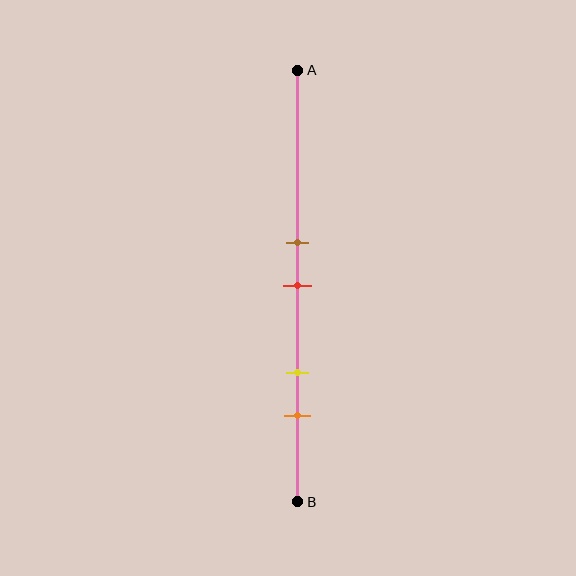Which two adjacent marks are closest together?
The brown and red marks are the closest adjacent pair.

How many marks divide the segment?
There are 4 marks dividing the segment.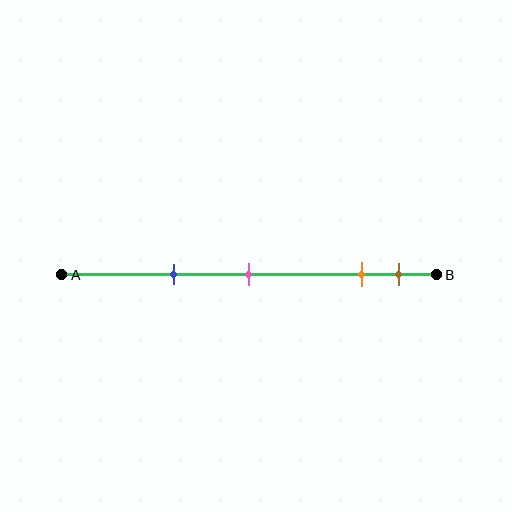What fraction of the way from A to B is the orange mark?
The orange mark is approximately 80% (0.8) of the way from A to B.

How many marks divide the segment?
There are 4 marks dividing the segment.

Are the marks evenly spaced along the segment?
No, the marks are not evenly spaced.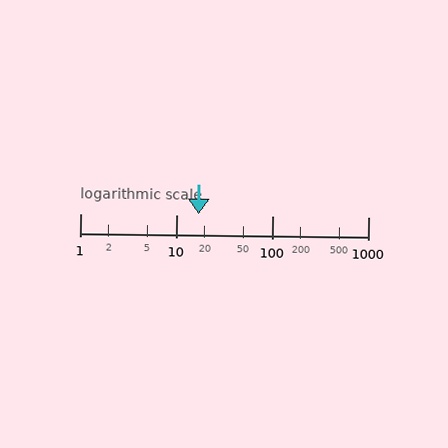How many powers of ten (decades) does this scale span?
The scale spans 3 decades, from 1 to 1000.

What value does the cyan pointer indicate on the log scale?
The pointer indicates approximately 17.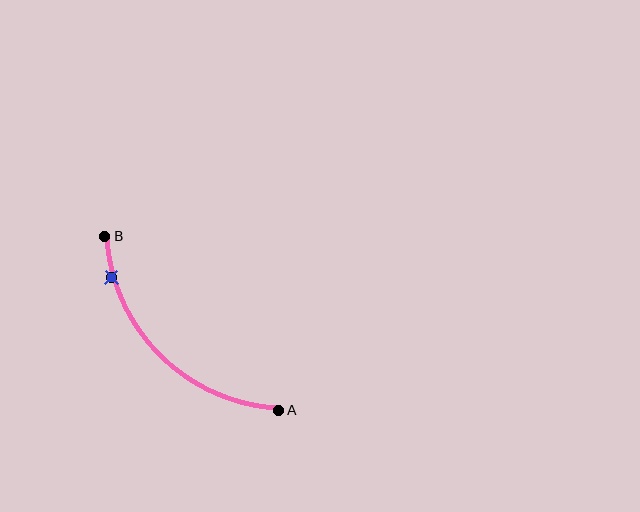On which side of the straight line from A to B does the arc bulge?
The arc bulges below and to the left of the straight line connecting A and B.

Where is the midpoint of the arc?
The arc midpoint is the point on the curve farthest from the straight line joining A and B. It sits below and to the left of that line.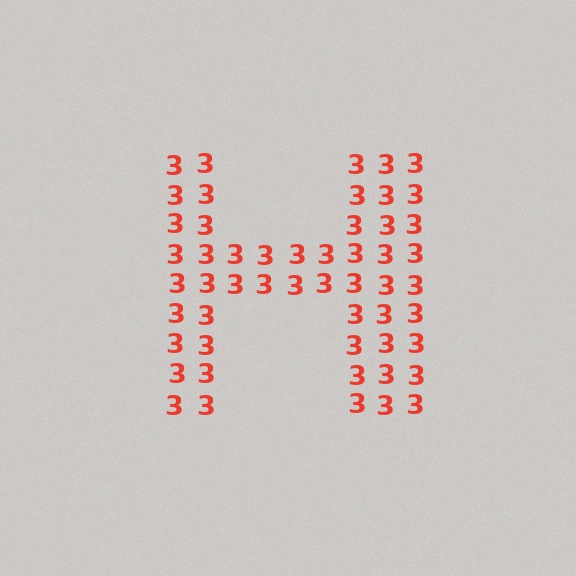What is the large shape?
The large shape is the letter H.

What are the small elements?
The small elements are digit 3's.